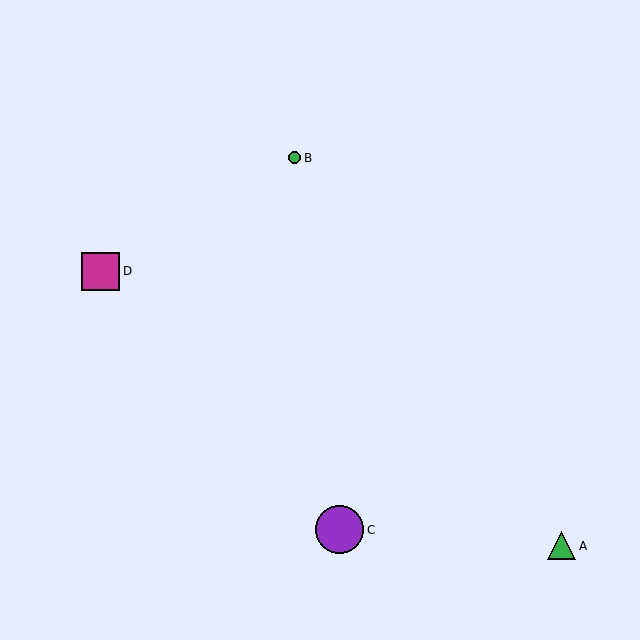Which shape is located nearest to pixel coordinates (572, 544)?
The green triangle (labeled A) at (562, 546) is nearest to that location.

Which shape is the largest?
The purple circle (labeled C) is the largest.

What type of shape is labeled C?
Shape C is a purple circle.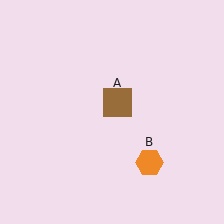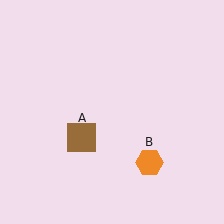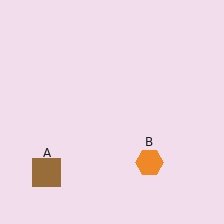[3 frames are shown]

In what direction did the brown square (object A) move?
The brown square (object A) moved down and to the left.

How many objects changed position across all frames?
1 object changed position: brown square (object A).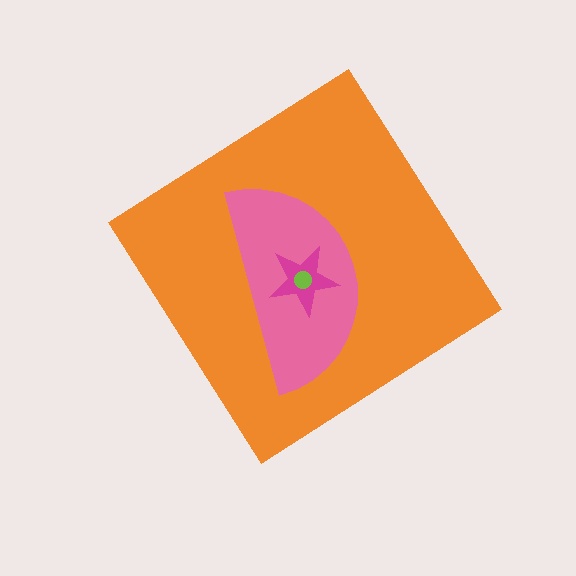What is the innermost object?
The lime circle.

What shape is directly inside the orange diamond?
The pink semicircle.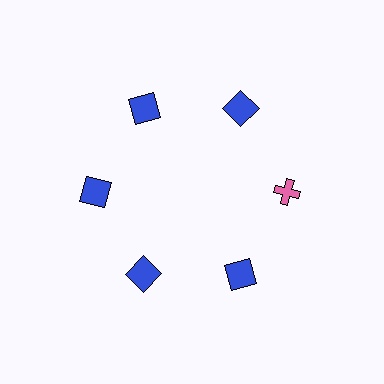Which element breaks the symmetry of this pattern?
The pink cross at roughly the 3 o'clock position breaks the symmetry. All other shapes are blue squares.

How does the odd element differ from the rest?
It differs in both color (pink instead of blue) and shape (cross instead of square).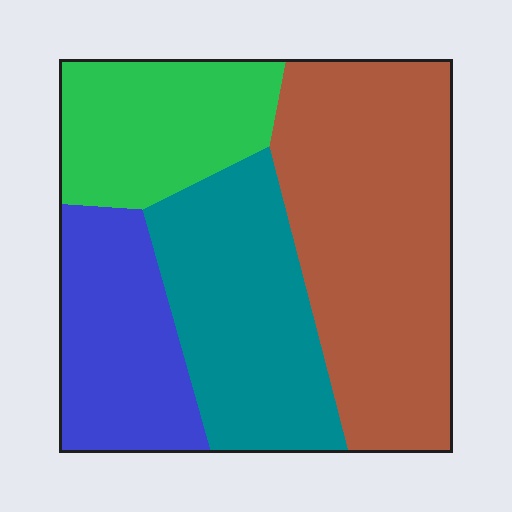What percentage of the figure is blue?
Blue covers 19% of the figure.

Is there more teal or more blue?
Teal.